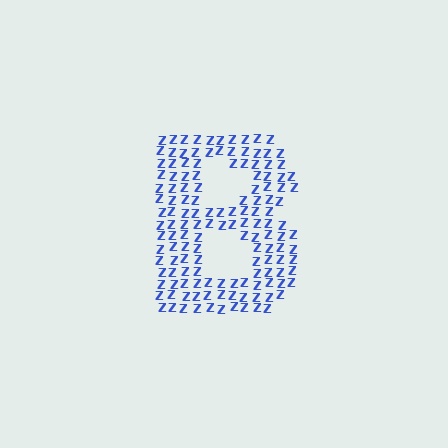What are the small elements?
The small elements are letter Z's.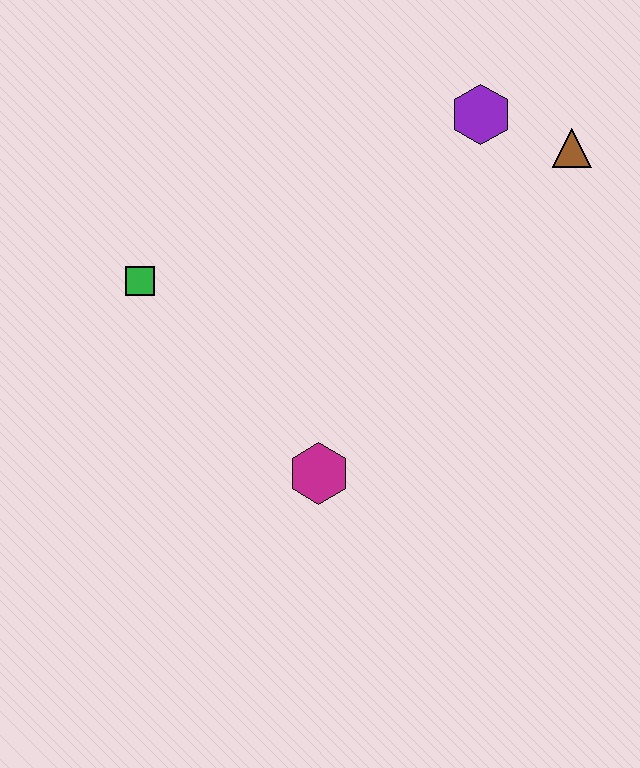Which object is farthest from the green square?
The brown triangle is farthest from the green square.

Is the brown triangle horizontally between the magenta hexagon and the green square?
No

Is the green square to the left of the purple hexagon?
Yes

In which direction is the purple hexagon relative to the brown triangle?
The purple hexagon is to the left of the brown triangle.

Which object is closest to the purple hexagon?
The brown triangle is closest to the purple hexagon.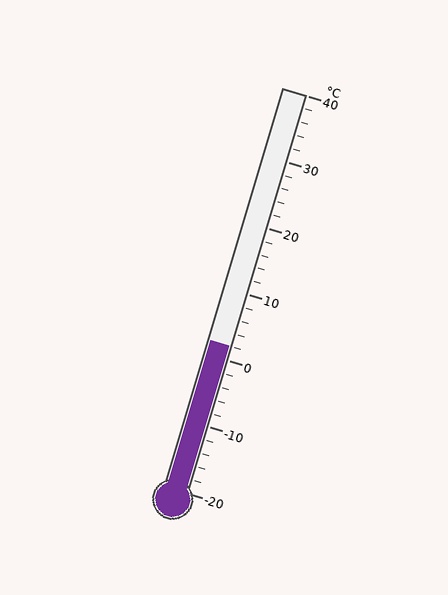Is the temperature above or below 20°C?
The temperature is below 20°C.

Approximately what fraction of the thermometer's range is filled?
The thermometer is filled to approximately 35% of its range.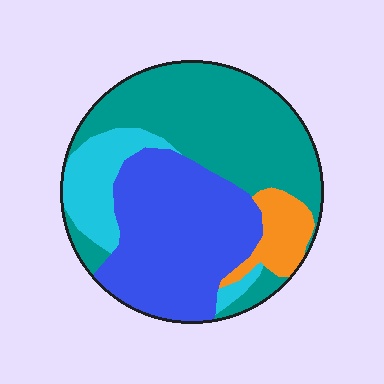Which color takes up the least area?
Orange, at roughly 10%.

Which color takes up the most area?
Teal, at roughly 40%.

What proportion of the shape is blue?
Blue covers roughly 35% of the shape.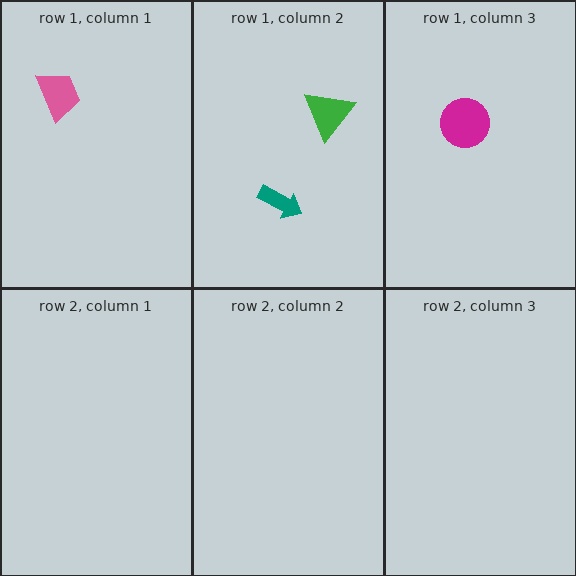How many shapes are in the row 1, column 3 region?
1.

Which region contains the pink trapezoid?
The row 1, column 1 region.